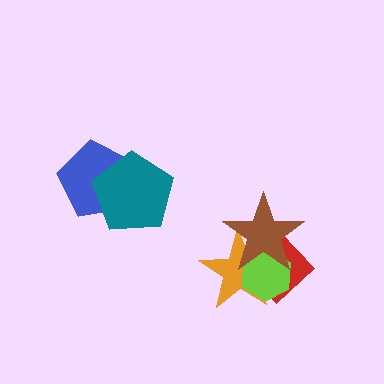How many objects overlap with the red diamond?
3 objects overlap with the red diamond.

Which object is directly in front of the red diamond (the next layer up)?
The orange star is directly in front of the red diamond.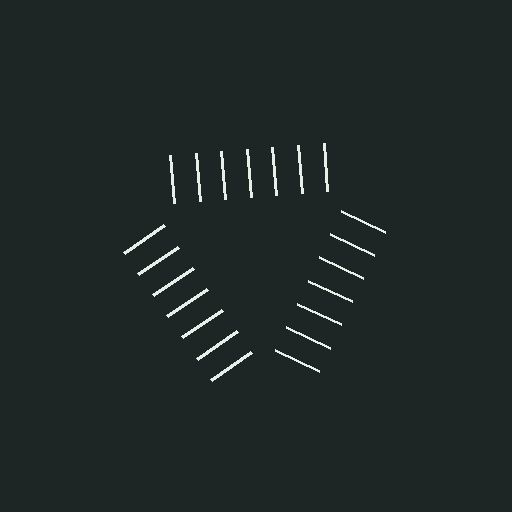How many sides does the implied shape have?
3 sides — the line-ends trace a triangle.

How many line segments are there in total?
21 — 7 along each of the 3 edges.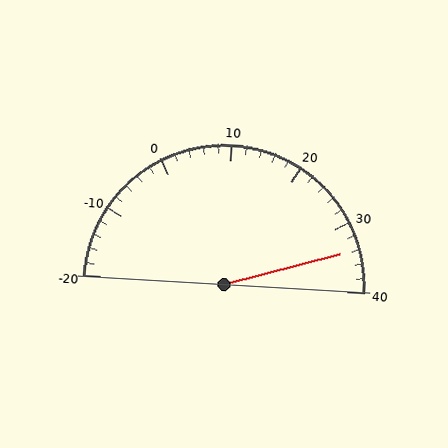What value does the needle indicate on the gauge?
The needle indicates approximately 34.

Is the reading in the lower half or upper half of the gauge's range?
The reading is in the upper half of the range (-20 to 40).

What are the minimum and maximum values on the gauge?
The gauge ranges from -20 to 40.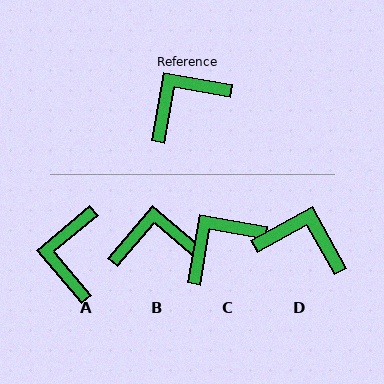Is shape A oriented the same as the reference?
No, it is off by about 50 degrees.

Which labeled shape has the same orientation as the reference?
C.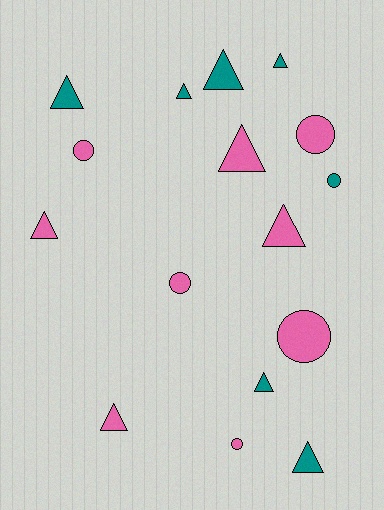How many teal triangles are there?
There are 6 teal triangles.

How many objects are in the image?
There are 16 objects.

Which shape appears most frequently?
Triangle, with 10 objects.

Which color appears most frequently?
Pink, with 9 objects.